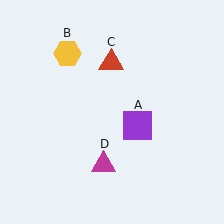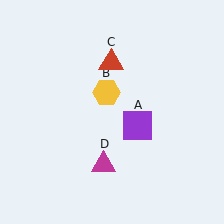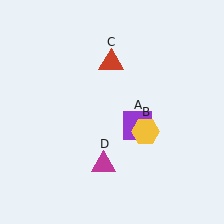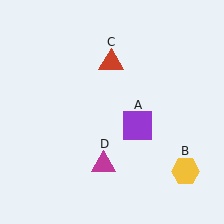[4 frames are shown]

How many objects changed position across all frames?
1 object changed position: yellow hexagon (object B).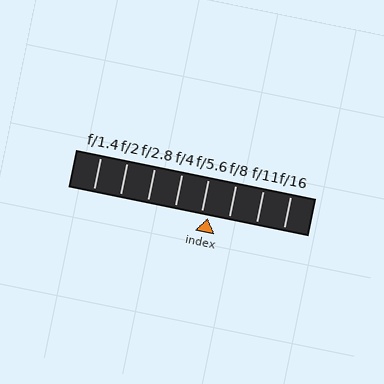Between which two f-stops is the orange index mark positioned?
The index mark is between f/5.6 and f/8.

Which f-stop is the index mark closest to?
The index mark is closest to f/5.6.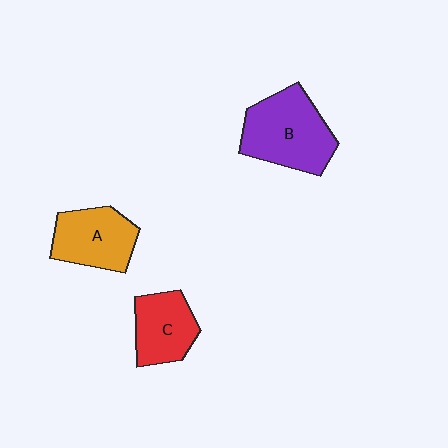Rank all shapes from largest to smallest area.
From largest to smallest: B (purple), A (orange), C (red).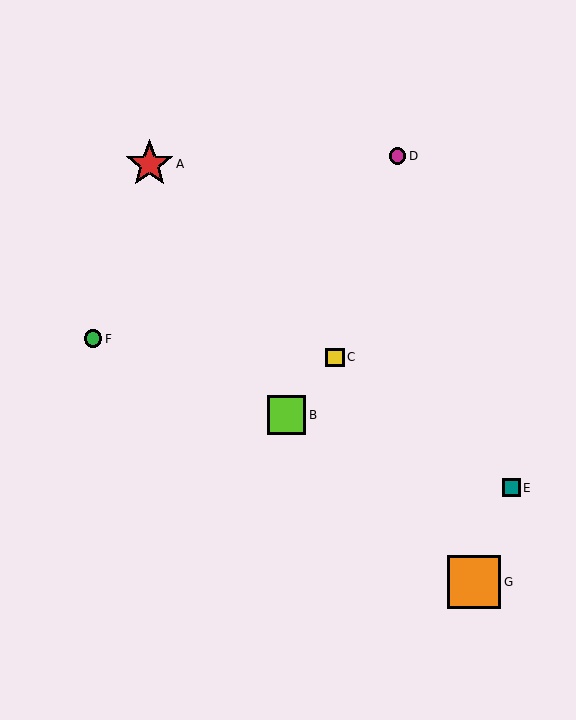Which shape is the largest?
The orange square (labeled G) is the largest.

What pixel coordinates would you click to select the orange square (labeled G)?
Click at (474, 582) to select the orange square G.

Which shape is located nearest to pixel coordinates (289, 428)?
The lime square (labeled B) at (286, 415) is nearest to that location.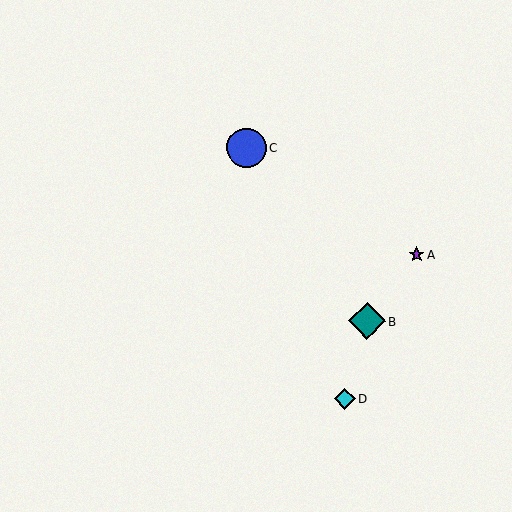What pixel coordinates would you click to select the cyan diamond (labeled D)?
Click at (345, 399) to select the cyan diamond D.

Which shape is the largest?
The blue circle (labeled C) is the largest.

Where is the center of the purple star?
The center of the purple star is at (417, 255).